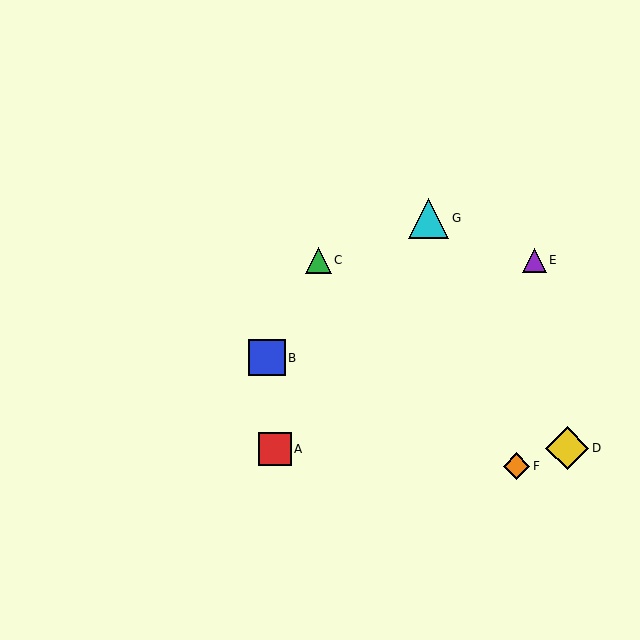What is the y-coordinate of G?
Object G is at y≈218.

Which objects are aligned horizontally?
Objects C, E are aligned horizontally.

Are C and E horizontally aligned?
Yes, both are at y≈260.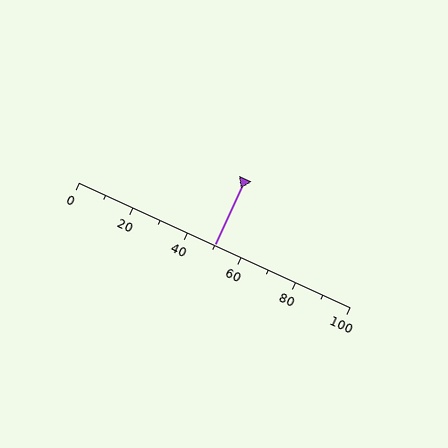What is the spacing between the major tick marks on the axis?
The major ticks are spaced 20 apart.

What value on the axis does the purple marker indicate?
The marker indicates approximately 50.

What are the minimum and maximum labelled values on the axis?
The axis runs from 0 to 100.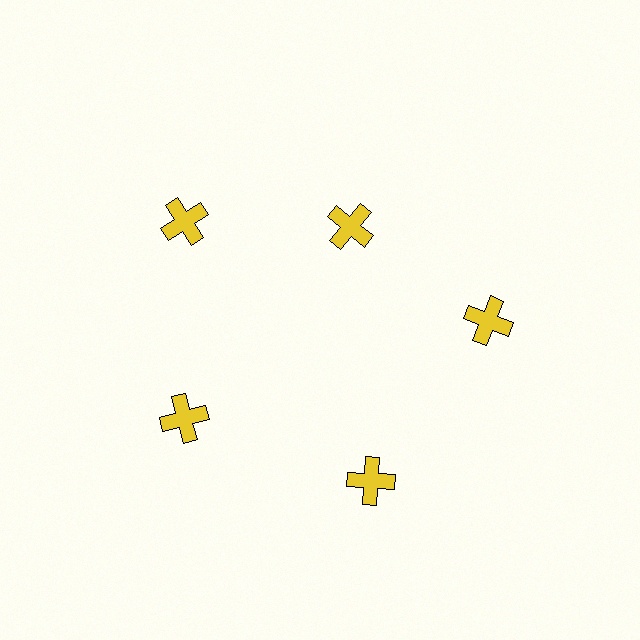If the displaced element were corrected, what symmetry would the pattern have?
It would have 5-fold rotational symmetry — the pattern would map onto itself every 72 degrees.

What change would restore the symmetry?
The symmetry would be restored by moving it outward, back onto the ring so that all 5 crosses sit at equal angles and equal distance from the center.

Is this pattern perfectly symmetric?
No. The 5 yellow crosses are arranged in a ring, but one element near the 1 o'clock position is pulled inward toward the center, breaking the 5-fold rotational symmetry.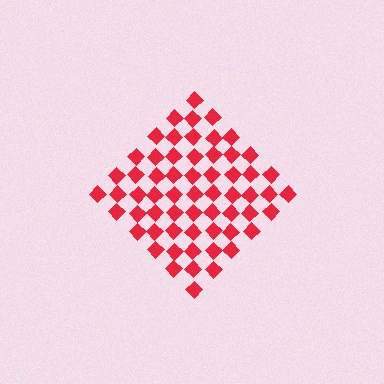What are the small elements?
The small elements are diamonds.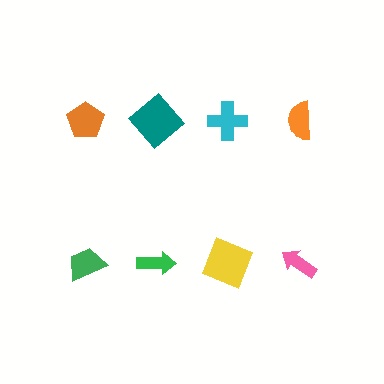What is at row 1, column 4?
An orange semicircle.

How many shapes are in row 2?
4 shapes.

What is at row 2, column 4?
A pink arrow.